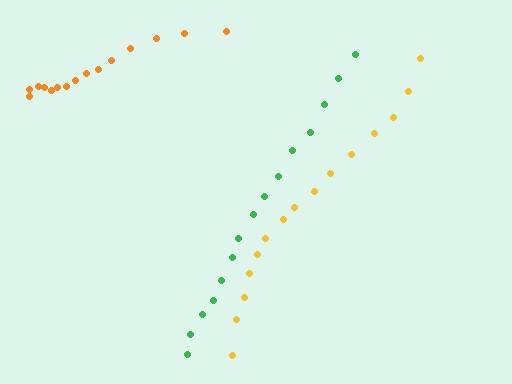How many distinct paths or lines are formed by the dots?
There are 3 distinct paths.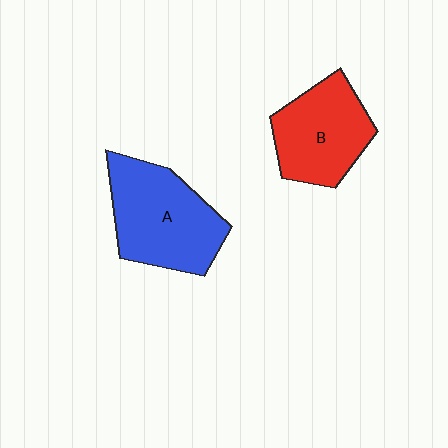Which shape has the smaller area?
Shape B (red).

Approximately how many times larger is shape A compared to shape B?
Approximately 1.2 times.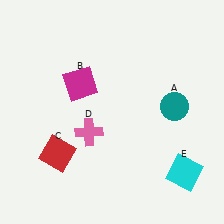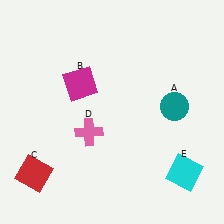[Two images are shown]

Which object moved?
The red square (C) moved left.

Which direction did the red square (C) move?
The red square (C) moved left.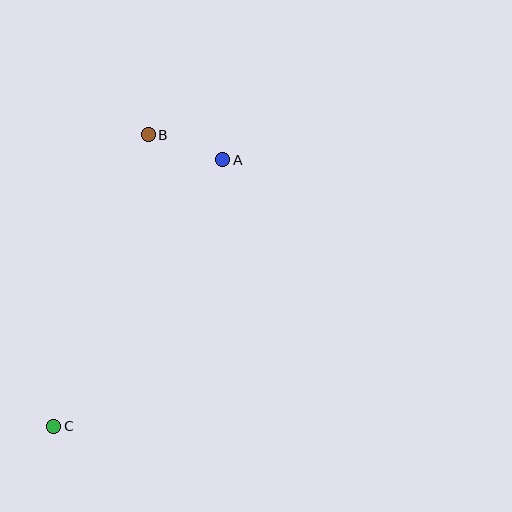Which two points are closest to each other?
Points A and B are closest to each other.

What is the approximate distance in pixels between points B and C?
The distance between B and C is approximately 306 pixels.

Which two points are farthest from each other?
Points A and C are farthest from each other.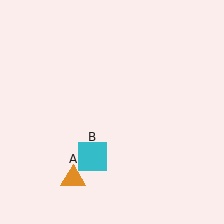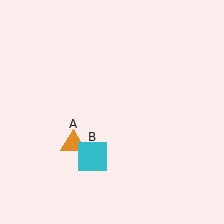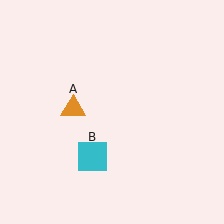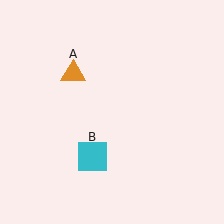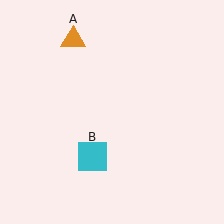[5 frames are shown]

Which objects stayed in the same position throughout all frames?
Cyan square (object B) remained stationary.